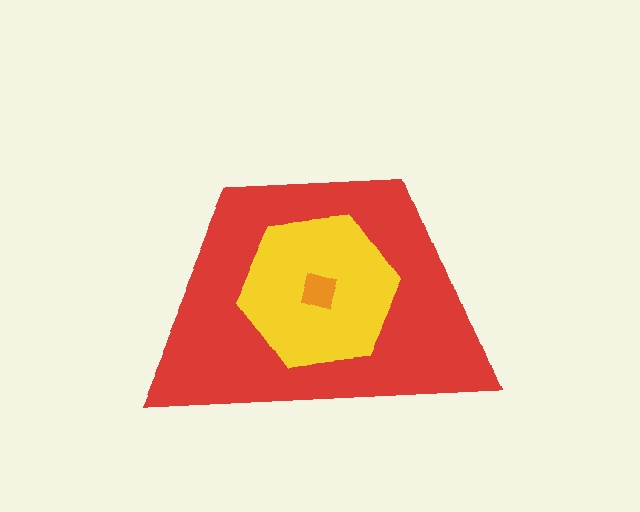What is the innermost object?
The orange diamond.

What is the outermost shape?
The red trapezoid.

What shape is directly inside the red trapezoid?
The yellow hexagon.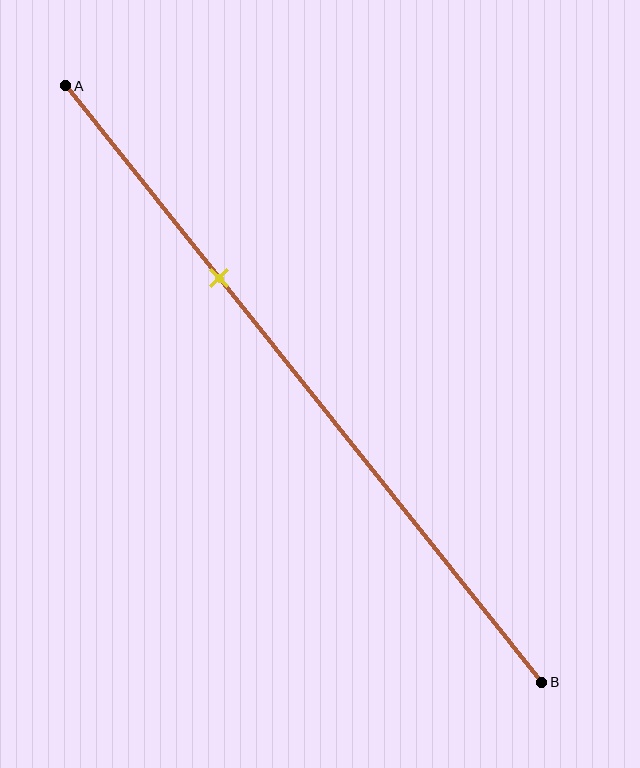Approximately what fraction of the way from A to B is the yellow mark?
The yellow mark is approximately 30% of the way from A to B.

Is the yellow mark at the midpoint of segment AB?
No, the mark is at about 30% from A, not at the 50% midpoint.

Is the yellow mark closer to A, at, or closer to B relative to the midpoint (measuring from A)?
The yellow mark is closer to point A than the midpoint of segment AB.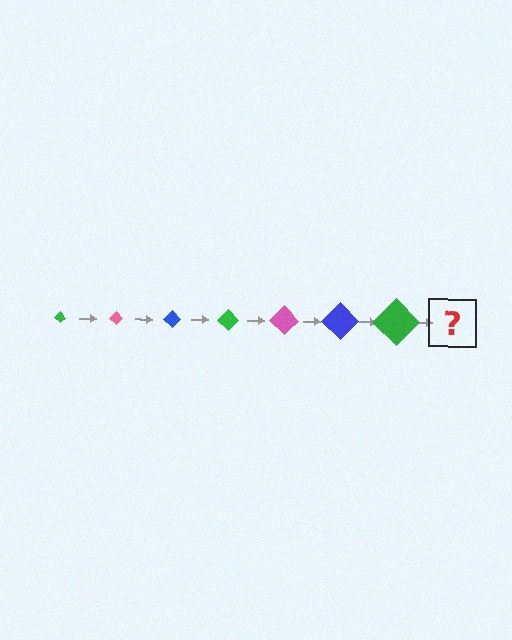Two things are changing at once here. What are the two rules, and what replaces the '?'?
The two rules are that the diamond grows larger each step and the color cycles through green, pink, and blue. The '?' should be a pink diamond, larger than the previous one.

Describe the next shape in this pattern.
It should be a pink diamond, larger than the previous one.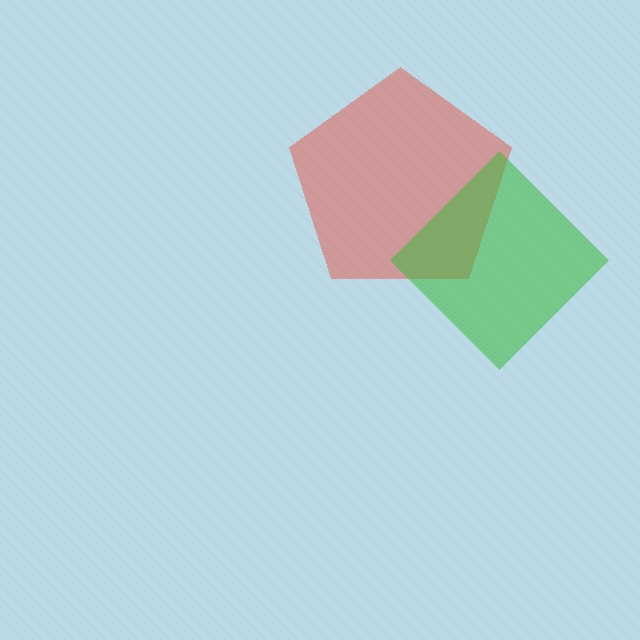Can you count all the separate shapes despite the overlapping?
Yes, there are 2 separate shapes.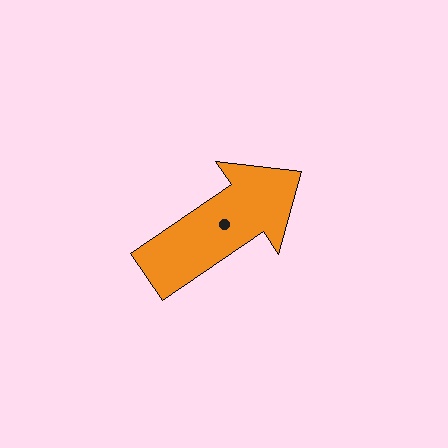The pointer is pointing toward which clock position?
Roughly 2 o'clock.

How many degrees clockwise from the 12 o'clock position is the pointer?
Approximately 56 degrees.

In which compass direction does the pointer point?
Northeast.